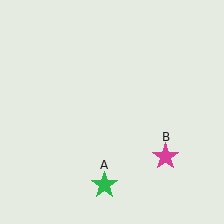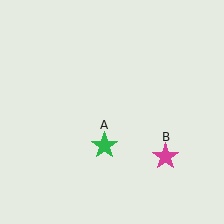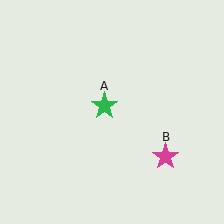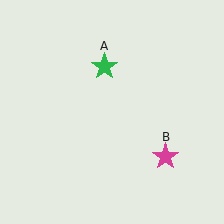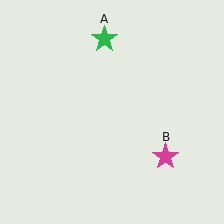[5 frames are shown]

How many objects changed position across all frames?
1 object changed position: green star (object A).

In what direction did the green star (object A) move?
The green star (object A) moved up.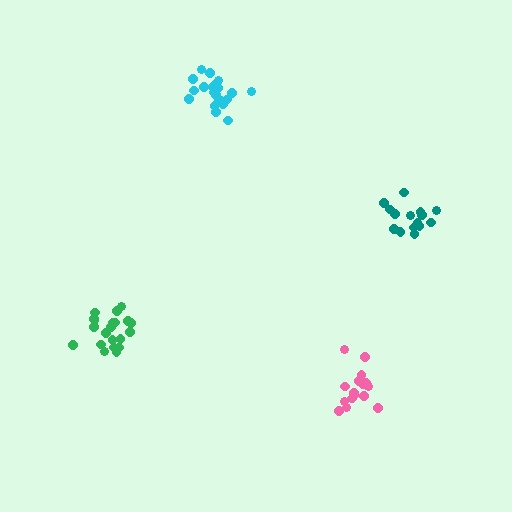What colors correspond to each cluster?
The clusters are colored: green, teal, pink, cyan.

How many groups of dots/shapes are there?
There are 4 groups.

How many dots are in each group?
Group 1: 21 dots, Group 2: 15 dots, Group 3: 16 dots, Group 4: 21 dots (73 total).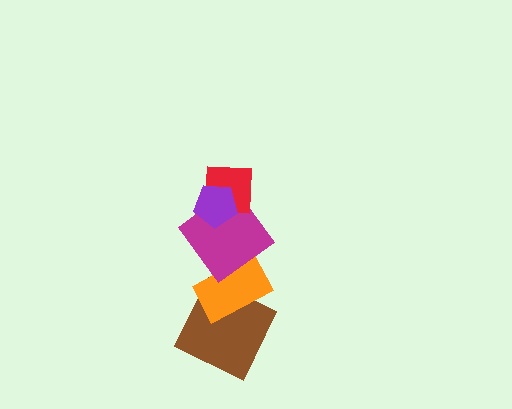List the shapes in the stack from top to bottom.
From top to bottom: the purple pentagon, the red square, the magenta diamond, the orange rectangle, the brown square.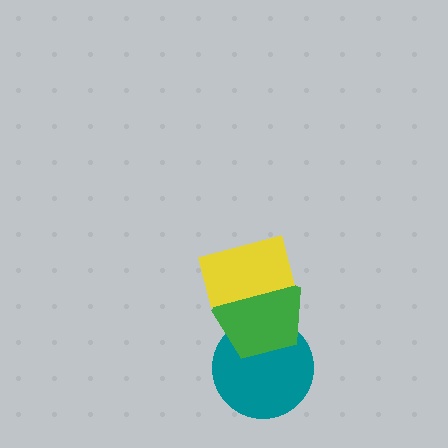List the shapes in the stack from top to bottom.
From top to bottom: the yellow rectangle, the green pentagon, the teal circle.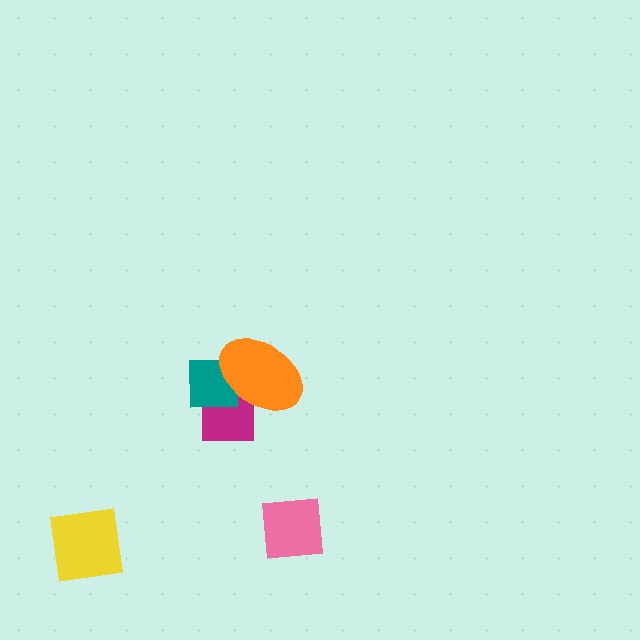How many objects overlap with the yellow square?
0 objects overlap with the yellow square.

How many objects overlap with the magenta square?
2 objects overlap with the magenta square.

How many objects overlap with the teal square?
2 objects overlap with the teal square.